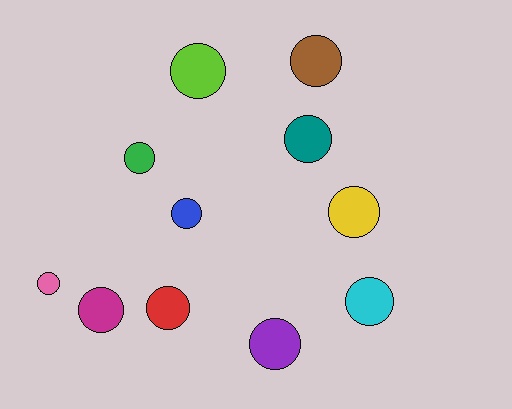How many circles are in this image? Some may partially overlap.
There are 11 circles.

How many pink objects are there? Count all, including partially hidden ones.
There is 1 pink object.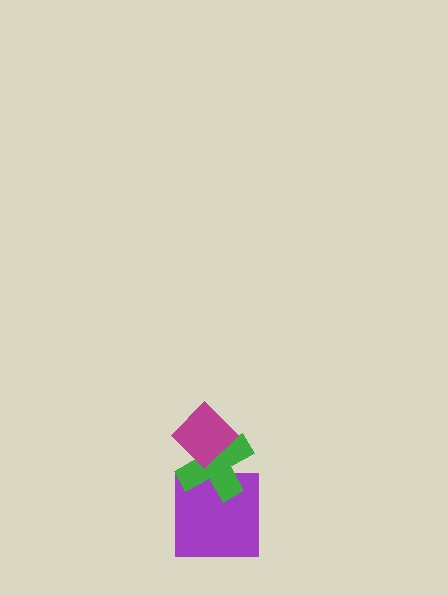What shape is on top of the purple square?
The green cross is on top of the purple square.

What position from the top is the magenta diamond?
The magenta diamond is 1st from the top.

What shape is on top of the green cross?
The magenta diamond is on top of the green cross.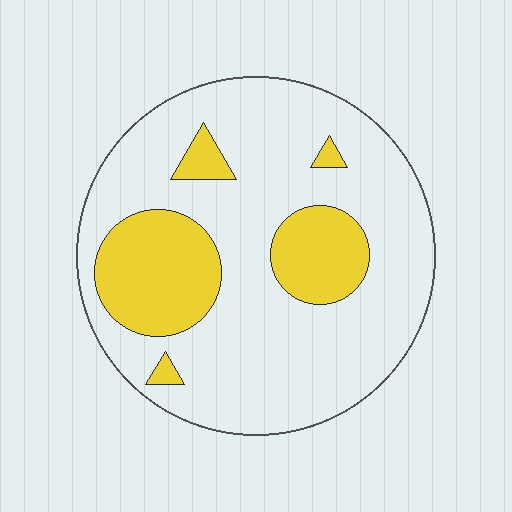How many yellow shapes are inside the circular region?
5.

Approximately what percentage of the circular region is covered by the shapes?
Approximately 25%.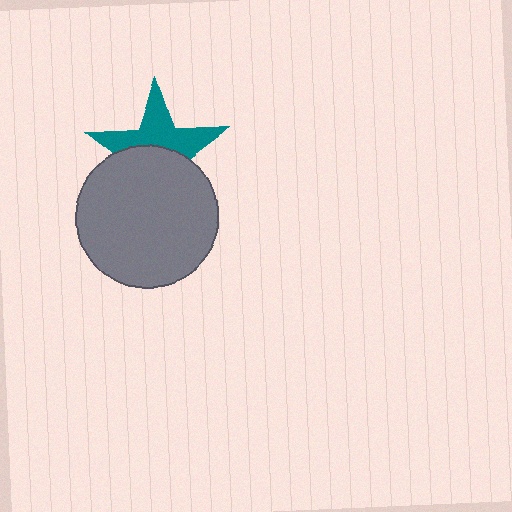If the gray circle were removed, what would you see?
You would see the complete teal star.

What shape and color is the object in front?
The object in front is a gray circle.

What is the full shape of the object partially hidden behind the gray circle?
The partially hidden object is a teal star.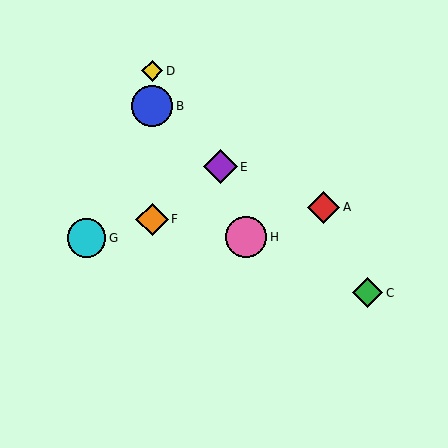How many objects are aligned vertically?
3 objects (B, D, F) are aligned vertically.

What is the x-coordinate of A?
Object A is at x≈324.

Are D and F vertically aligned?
Yes, both are at x≈152.